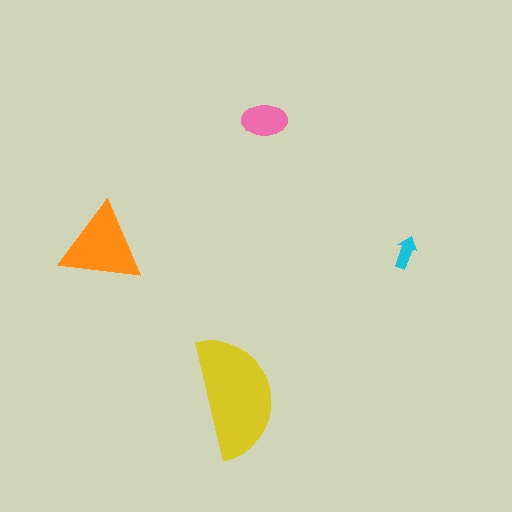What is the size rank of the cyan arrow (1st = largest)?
4th.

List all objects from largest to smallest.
The yellow semicircle, the orange triangle, the pink ellipse, the cyan arrow.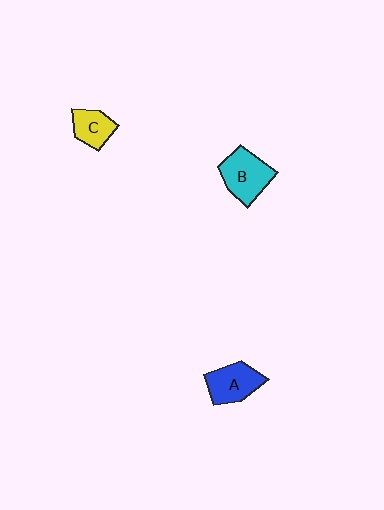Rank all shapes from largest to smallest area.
From largest to smallest: B (cyan), A (blue), C (yellow).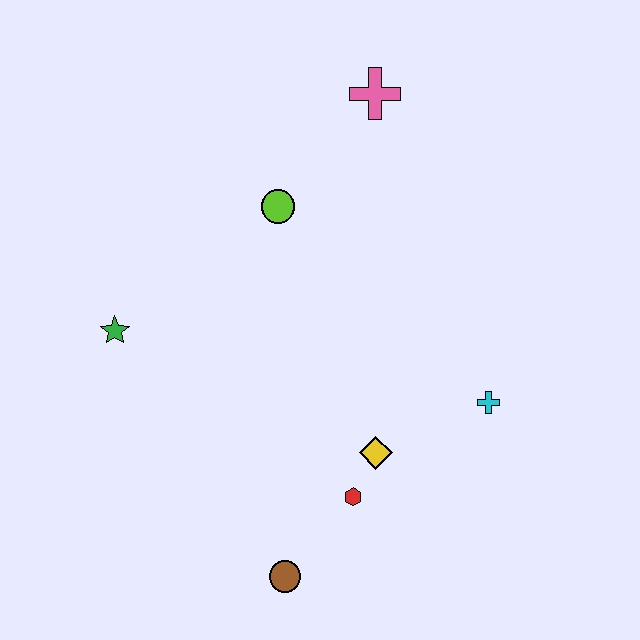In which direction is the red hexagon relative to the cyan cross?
The red hexagon is to the left of the cyan cross.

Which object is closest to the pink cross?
The lime circle is closest to the pink cross.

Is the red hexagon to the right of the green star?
Yes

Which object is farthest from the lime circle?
The brown circle is farthest from the lime circle.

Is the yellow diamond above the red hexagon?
Yes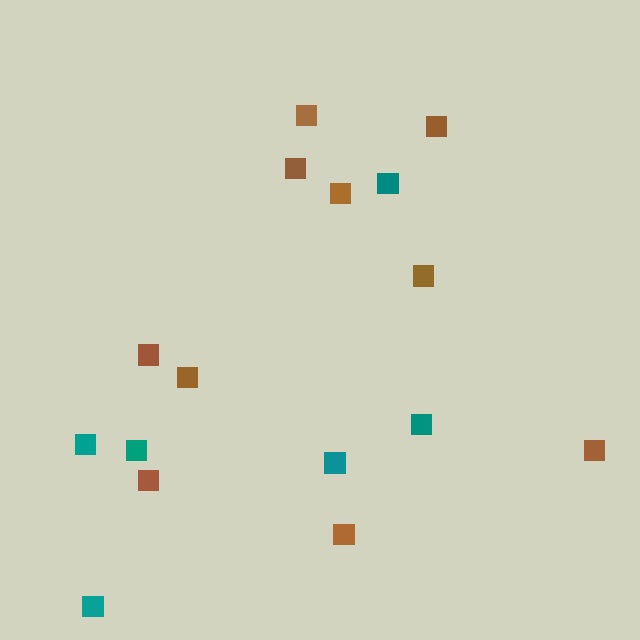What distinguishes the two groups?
There are 2 groups: one group of teal squares (6) and one group of brown squares (10).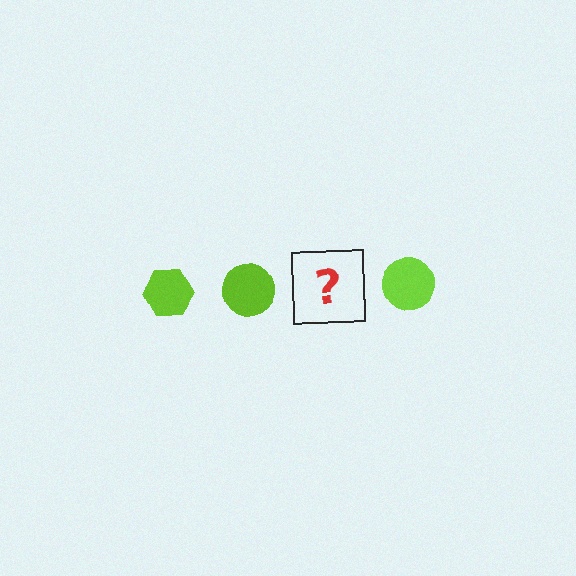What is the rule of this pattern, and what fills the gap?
The rule is that the pattern cycles through hexagon, circle shapes in lime. The gap should be filled with a lime hexagon.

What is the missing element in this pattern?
The missing element is a lime hexagon.